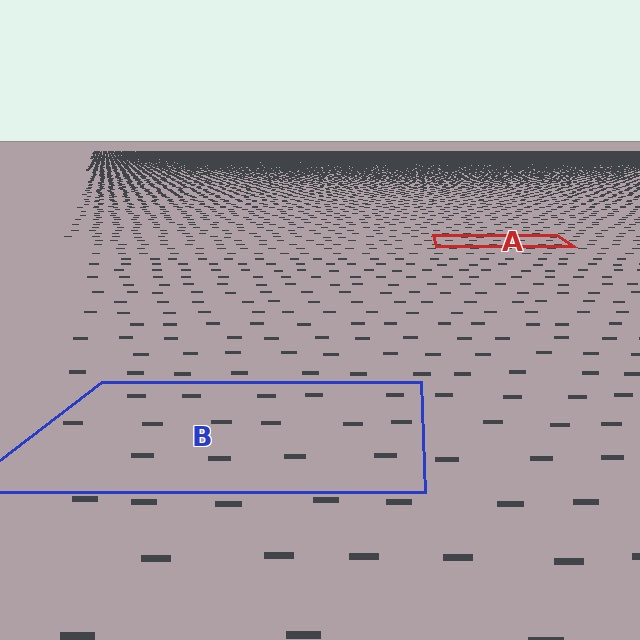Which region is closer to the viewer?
Region B is closer. The texture elements there are larger and more spread out.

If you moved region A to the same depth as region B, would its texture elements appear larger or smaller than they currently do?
They would appear larger. At a closer depth, the same texture elements are projected at a bigger on-screen size.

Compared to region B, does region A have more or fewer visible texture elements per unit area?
Region A has more texture elements per unit area — they are packed more densely because it is farther away.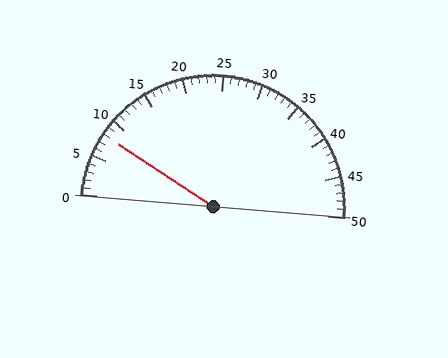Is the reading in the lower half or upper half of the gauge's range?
The reading is in the lower half of the range (0 to 50).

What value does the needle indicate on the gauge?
The needle indicates approximately 8.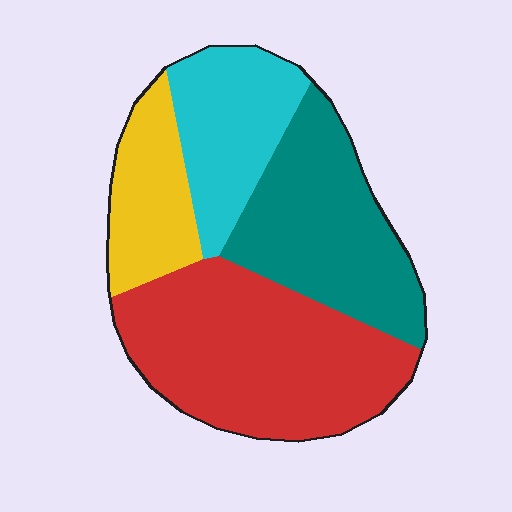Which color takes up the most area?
Red, at roughly 40%.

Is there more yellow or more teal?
Teal.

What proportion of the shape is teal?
Teal covers about 30% of the shape.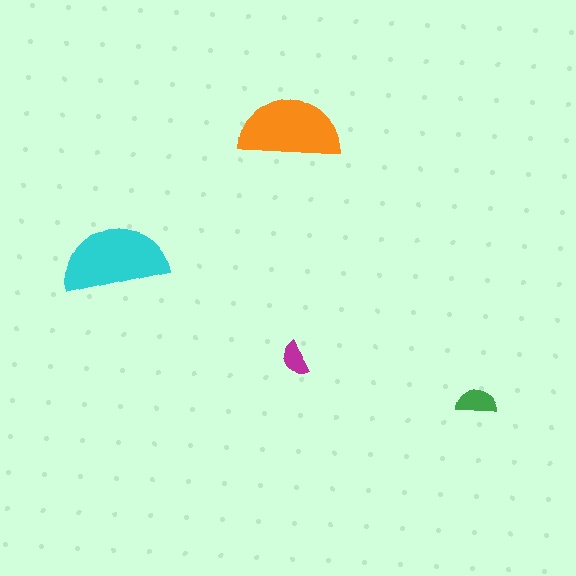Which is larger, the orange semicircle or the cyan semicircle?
The cyan one.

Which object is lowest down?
The green semicircle is bottommost.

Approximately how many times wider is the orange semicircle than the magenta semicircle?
About 3 times wider.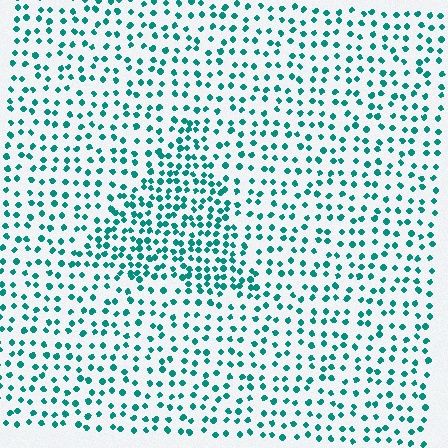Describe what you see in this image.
The image contains small teal elements arranged at two different densities. A triangle-shaped region is visible where the elements are more densely packed than the surrounding area.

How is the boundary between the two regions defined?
The boundary is defined by a change in element density (approximately 1.8x ratio). All elements are the same color, size, and shape.